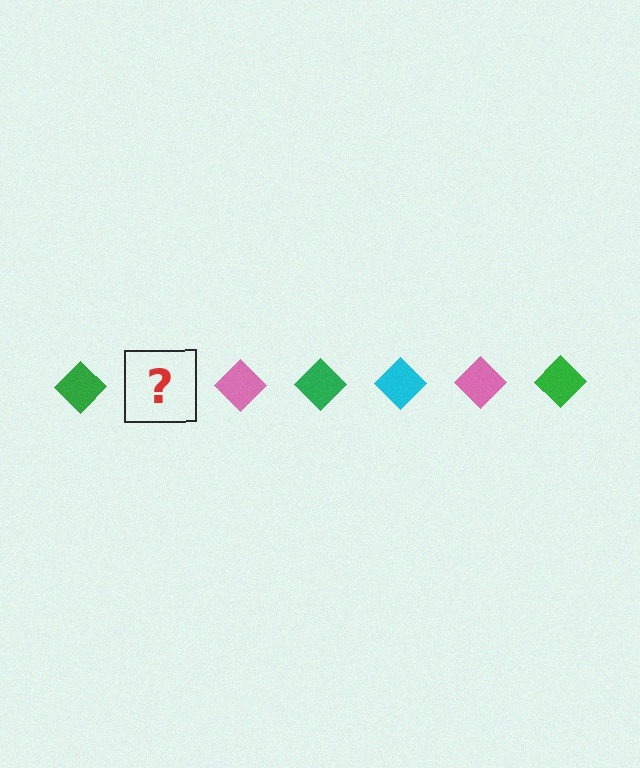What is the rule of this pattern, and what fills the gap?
The rule is that the pattern cycles through green, cyan, pink diamonds. The gap should be filled with a cyan diamond.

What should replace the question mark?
The question mark should be replaced with a cyan diamond.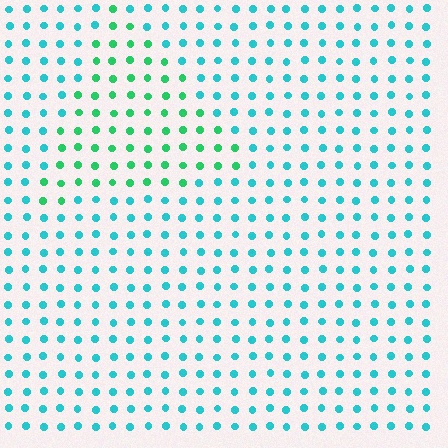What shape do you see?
I see a triangle.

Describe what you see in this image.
The image is filled with small cyan elements in a uniform arrangement. A triangle-shaped region is visible where the elements are tinted to a slightly different hue, forming a subtle color boundary.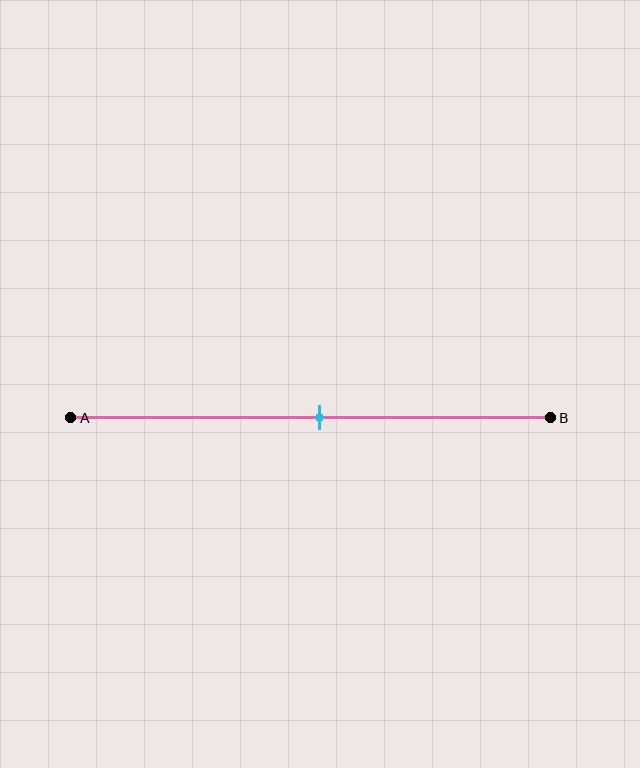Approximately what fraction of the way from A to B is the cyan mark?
The cyan mark is approximately 50% of the way from A to B.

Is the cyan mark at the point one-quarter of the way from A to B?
No, the mark is at about 50% from A, not at the 25% one-quarter point.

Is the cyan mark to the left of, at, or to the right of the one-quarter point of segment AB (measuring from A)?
The cyan mark is to the right of the one-quarter point of segment AB.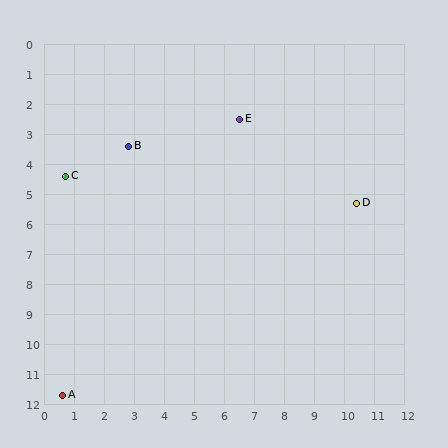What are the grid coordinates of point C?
Point C is at approximately (0.7, 4.4).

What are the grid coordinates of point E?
Point E is at approximately (6.5, 2.5).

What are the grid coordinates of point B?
Point B is at approximately (2.8, 3.4).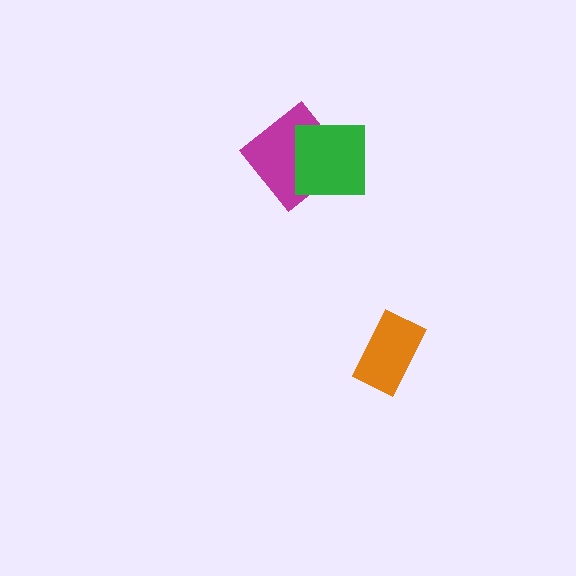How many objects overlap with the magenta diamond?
1 object overlaps with the magenta diamond.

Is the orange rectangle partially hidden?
No, no other shape covers it.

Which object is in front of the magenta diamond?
The green square is in front of the magenta diamond.